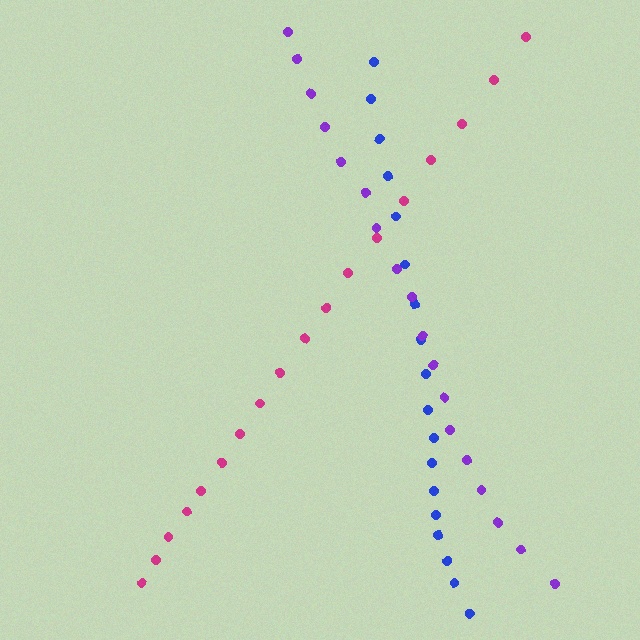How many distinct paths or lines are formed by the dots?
There are 3 distinct paths.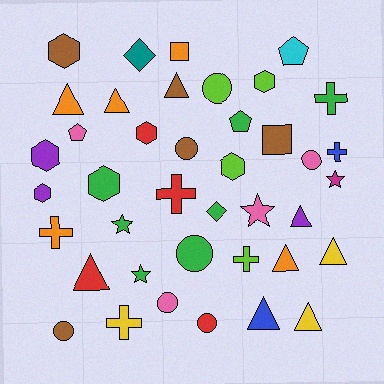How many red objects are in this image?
There are 4 red objects.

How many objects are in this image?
There are 40 objects.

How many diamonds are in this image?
There are 2 diamonds.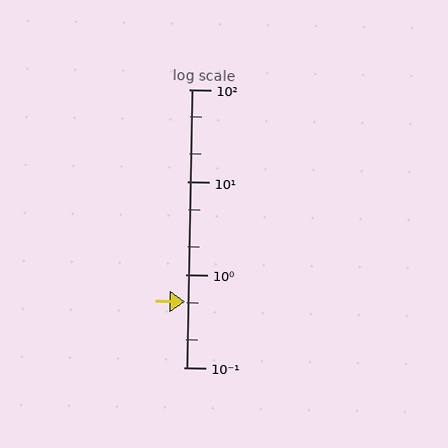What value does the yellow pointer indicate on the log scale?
The pointer indicates approximately 0.51.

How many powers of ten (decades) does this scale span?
The scale spans 3 decades, from 0.1 to 100.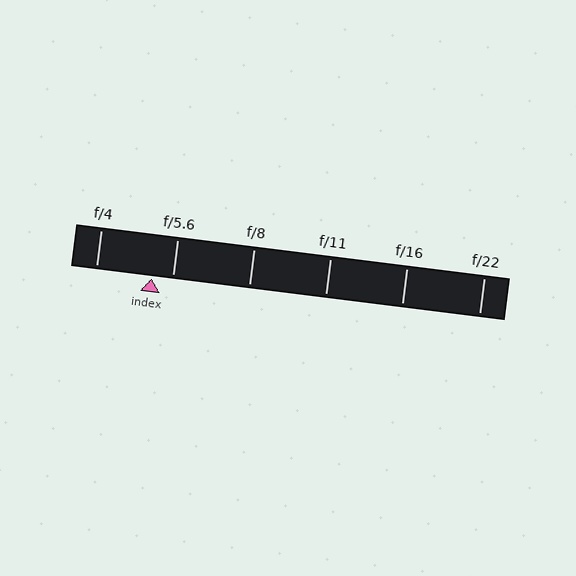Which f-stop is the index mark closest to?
The index mark is closest to f/5.6.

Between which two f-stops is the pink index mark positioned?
The index mark is between f/4 and f/5.6.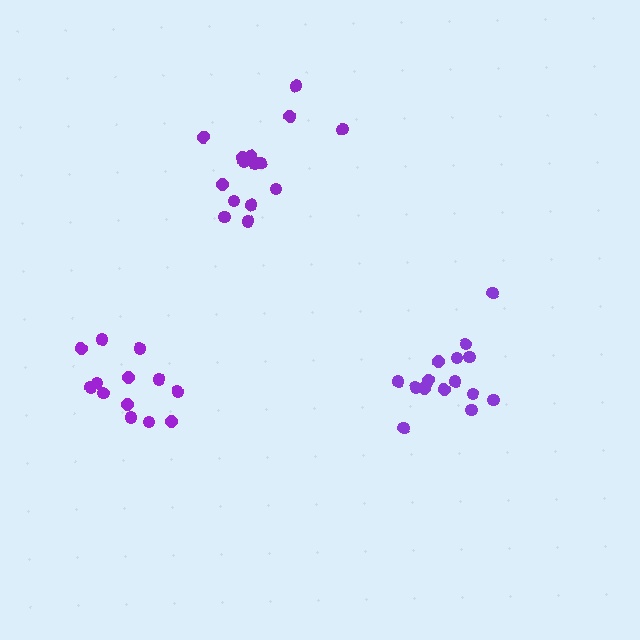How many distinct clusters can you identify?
There are 3 distinct clusters.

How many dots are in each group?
Group 1: 13 dots, Group 2: 15 dots, Group 3: 16 dots (44 total).